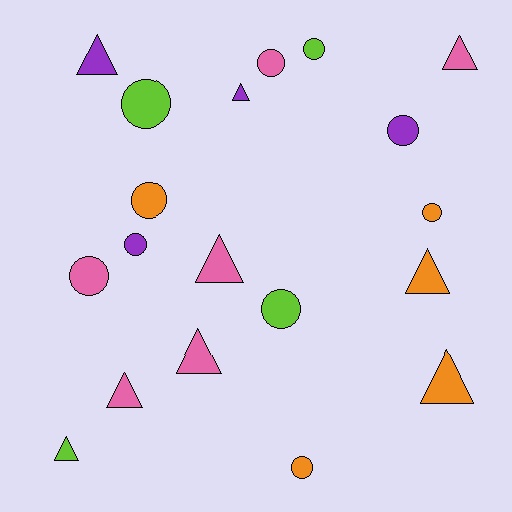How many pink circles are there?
There are 2 pink circles.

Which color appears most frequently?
Pink, with 6 objects.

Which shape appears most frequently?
Circle, with 10 objects.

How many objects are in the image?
There are 19 objects.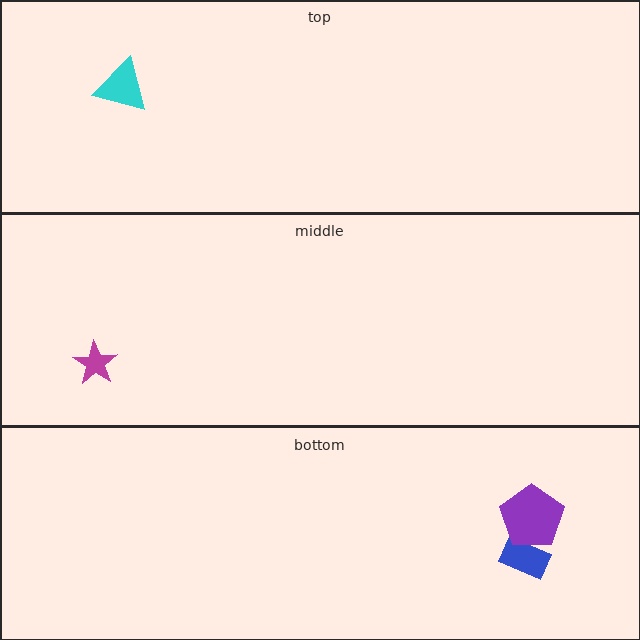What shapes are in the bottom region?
The blue rectangle, the purple pentagon.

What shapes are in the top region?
The cyan triangle.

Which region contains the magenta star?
The middle region.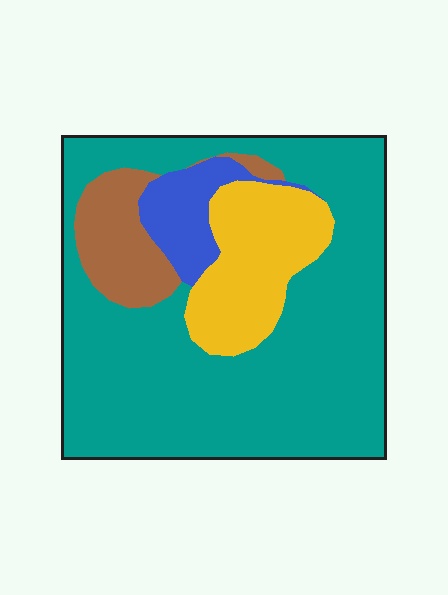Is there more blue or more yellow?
Yellow.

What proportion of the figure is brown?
Brown covers around 10% of the figure.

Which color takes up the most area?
Teal, at roughly 65%.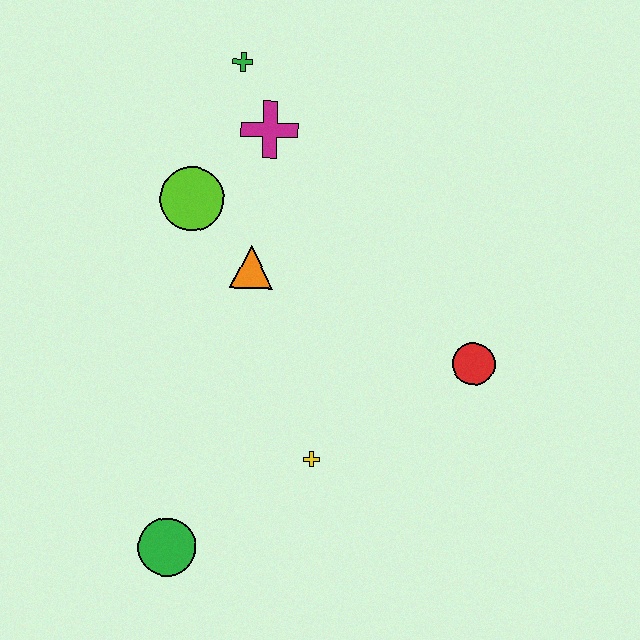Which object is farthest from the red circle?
The green cross is farthest from the red circle.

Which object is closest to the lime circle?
The orange triangle is closest to the lime circle.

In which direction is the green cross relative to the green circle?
The green cross is above the green circle.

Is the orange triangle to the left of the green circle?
No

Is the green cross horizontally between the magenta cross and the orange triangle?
No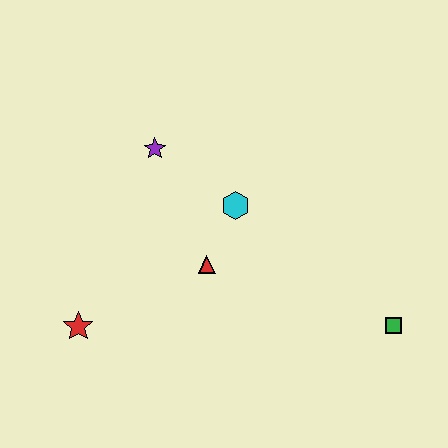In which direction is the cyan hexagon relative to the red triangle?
The cyan hexagon is above the red triangle.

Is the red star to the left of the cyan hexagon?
Yes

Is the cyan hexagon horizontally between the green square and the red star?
Yes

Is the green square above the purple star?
No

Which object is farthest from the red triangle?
The green square is farthest from the red triangle.